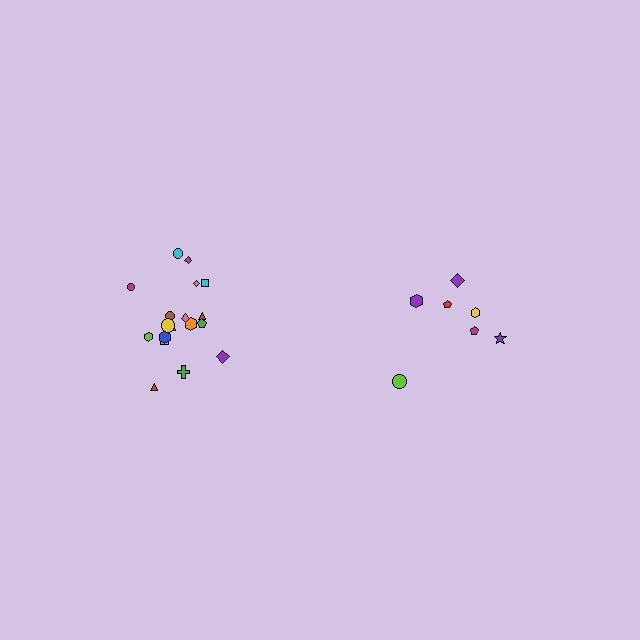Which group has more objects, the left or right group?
The left group.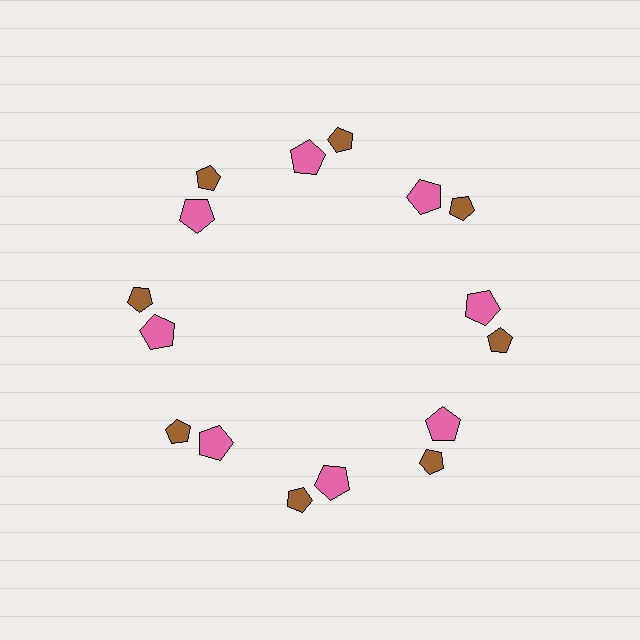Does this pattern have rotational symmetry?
Yes, this pattern has 8-fold rotational symmetry. It looks the same after rotating 45 degrees around the center.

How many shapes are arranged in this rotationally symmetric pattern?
There are 16 shapes, arranged in 8 groups of 2.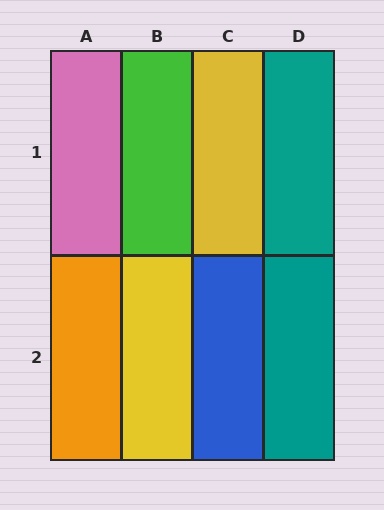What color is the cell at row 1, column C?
Yellow.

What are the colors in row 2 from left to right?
Orange, yellow, blue, teal.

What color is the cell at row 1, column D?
Teal.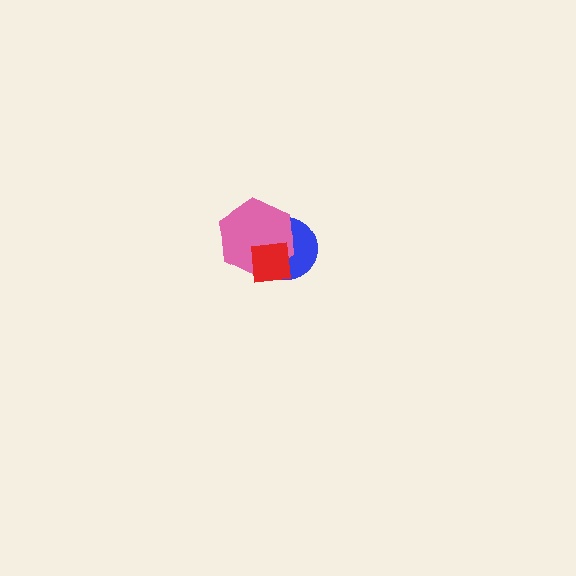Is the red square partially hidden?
No, no other shape covers it.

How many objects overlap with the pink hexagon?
2 objects overlap with the pink hexagon.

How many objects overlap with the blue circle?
2 objects overlap with the blue circle.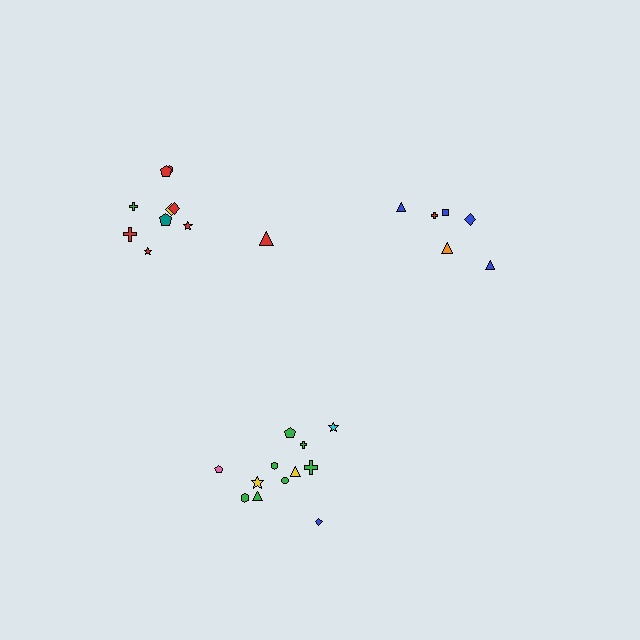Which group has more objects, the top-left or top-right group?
The top-left group.